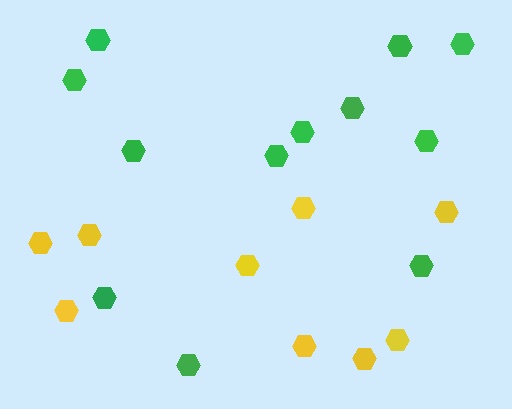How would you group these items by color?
There are 2 groups: one group of green hexagons (12) and one group of yellow hexagons (9).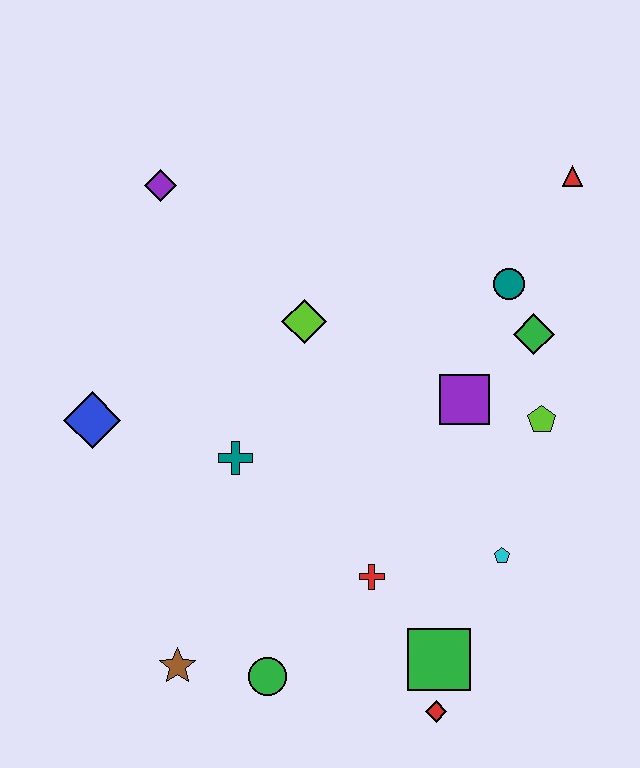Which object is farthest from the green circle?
The red triangle is farthest from the green circle.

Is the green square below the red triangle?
Yes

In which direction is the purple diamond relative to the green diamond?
The purple diamond is to the left of the green diamond.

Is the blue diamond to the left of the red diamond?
Yes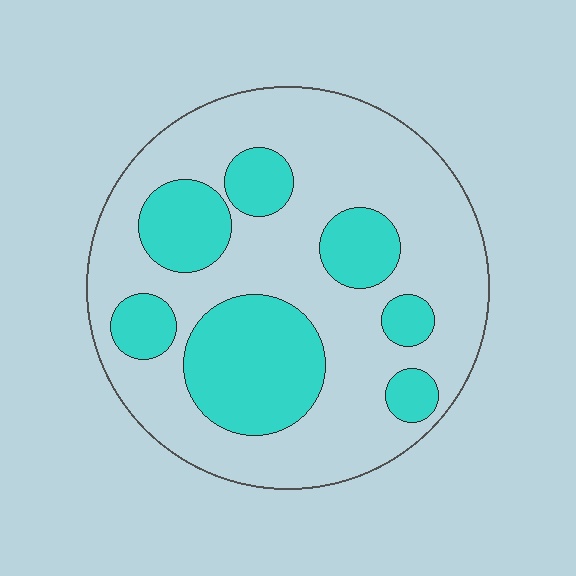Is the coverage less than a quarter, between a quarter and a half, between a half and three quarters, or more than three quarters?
Between a quarter and a half.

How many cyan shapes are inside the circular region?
7.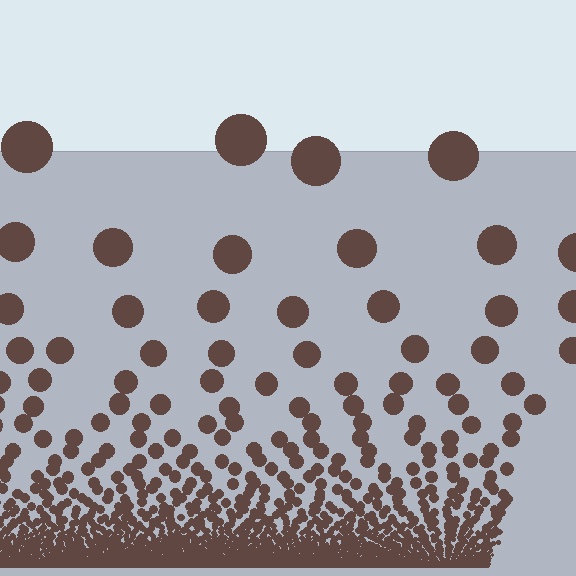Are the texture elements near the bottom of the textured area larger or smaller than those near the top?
Smaller. The gradient is inverted — elements near the bottom are smaller and denser.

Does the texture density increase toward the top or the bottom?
Density increases toward the bottom.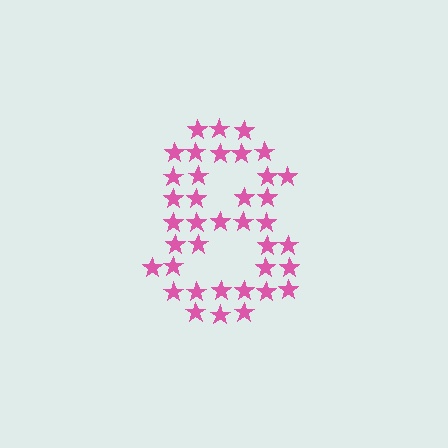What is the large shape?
The large shape is the digit 8.